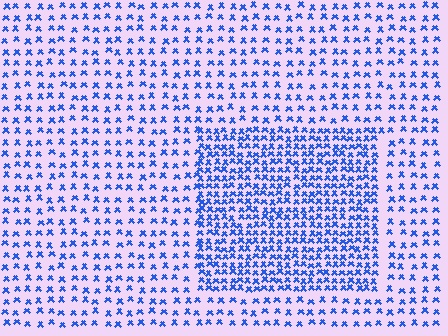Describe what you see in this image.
The image contains small blue elements arranged at two different densities. A rectangle-shaped region is visible where the elements are more densely packed than the surrounding area.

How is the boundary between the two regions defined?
The boundary is defined by a change in element density (approximately 2.1x ratio). All elements are the same color, size, and shape.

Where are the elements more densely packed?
The elements are more densely packed inside the rectangle boundary.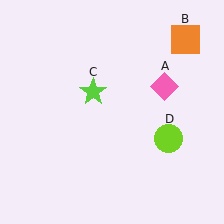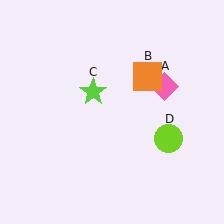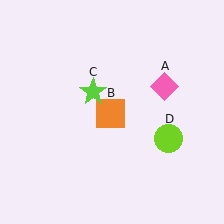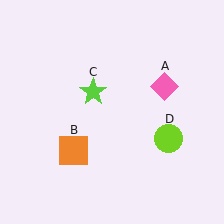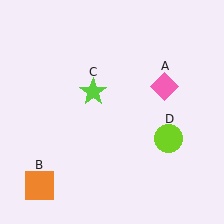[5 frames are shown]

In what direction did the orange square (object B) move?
The orange square (object B) moved down and to the left.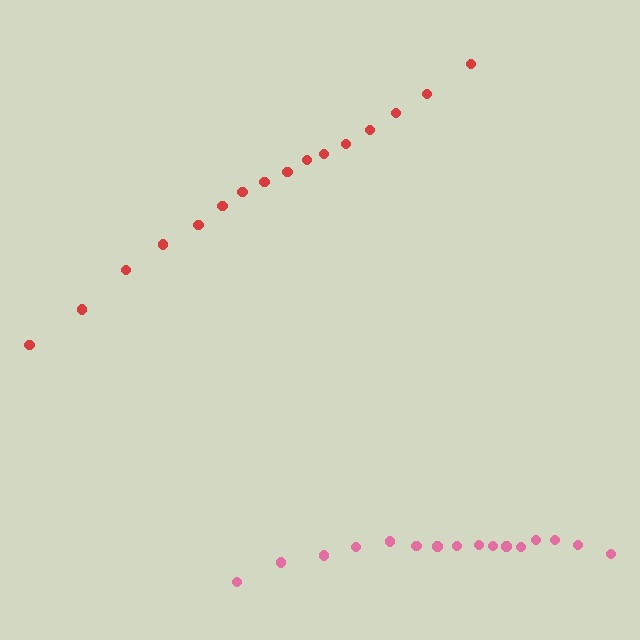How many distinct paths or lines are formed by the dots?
There are 2 distinct paths.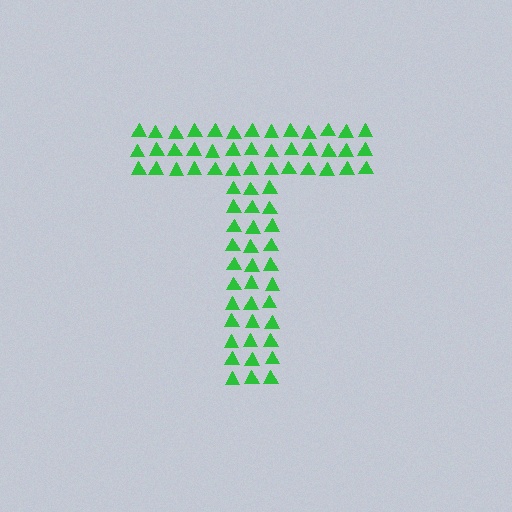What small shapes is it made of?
It is made of small triangles.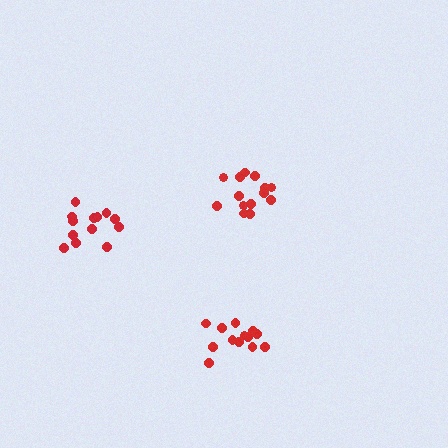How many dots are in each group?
Group 1: 14 dots, Group 2: 13 dots, Group 3: 13 dots (40 total).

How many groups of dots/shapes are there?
There are 3 groups.